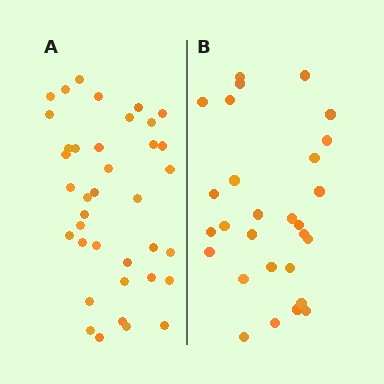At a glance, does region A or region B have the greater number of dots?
Region A (the left region) has more dots.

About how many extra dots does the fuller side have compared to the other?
Region A has roughly 10 or so more dots than region B.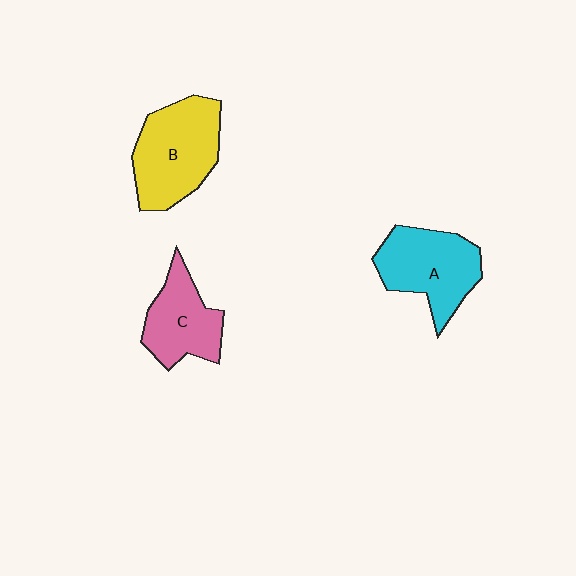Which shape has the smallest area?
Shape C (pink).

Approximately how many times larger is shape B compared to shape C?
Approximately 1.4 times.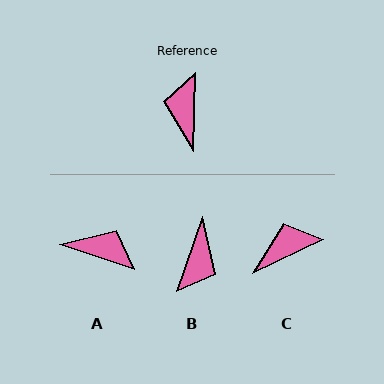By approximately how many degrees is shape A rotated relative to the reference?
Approximately 107 degrees clockwise.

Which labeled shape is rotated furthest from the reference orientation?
B, about 162 degrees away.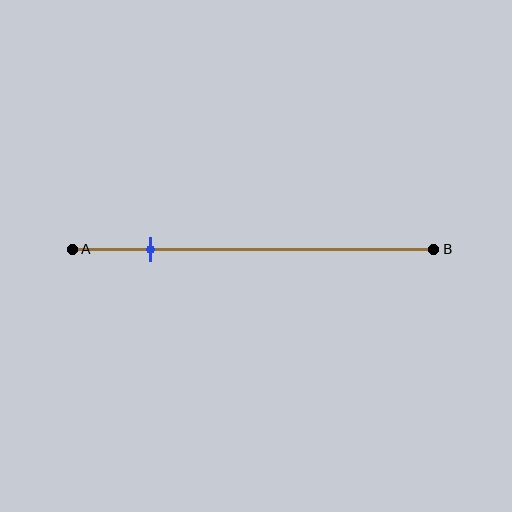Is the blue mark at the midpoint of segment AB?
No, the mark is at about 20% from A, not at the 50% midpoint.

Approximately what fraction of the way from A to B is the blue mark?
The blue mark is approximately 20% of the way from A to B.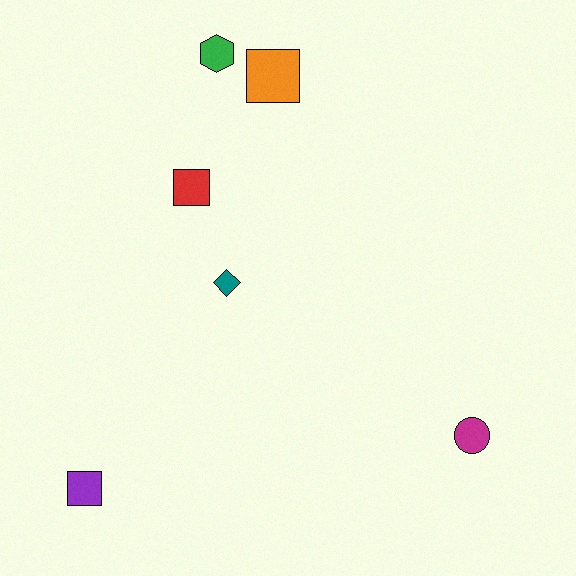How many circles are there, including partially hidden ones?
There is 1 circle.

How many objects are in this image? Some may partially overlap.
There are 6 objects.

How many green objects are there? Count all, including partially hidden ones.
There is 1 green object.